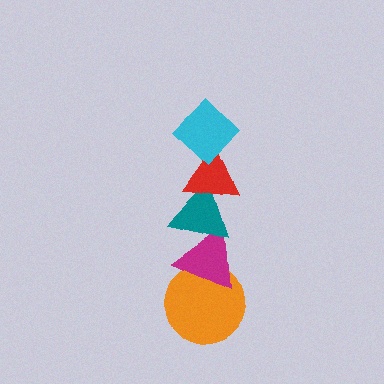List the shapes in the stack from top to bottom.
From top to bottom: the cyan diamond, the red triangle, the teal triangle, the magenta triangle, the orange circle.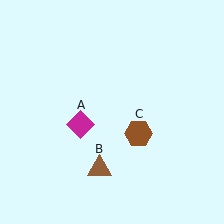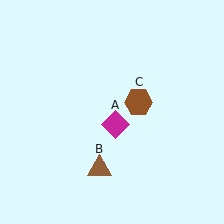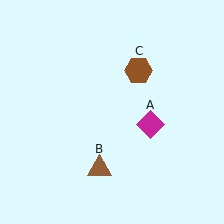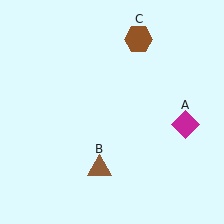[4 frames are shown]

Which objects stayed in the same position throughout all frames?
Brown triangle (object B) remained stationary.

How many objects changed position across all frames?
2 objects changed position: magenta diamond (object A), brown hexagon (object C).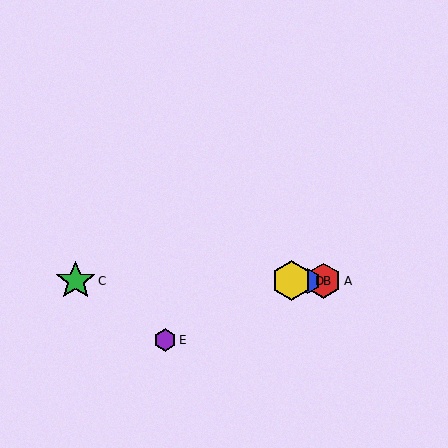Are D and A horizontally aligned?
Yes, both are at y≈281.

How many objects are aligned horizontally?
4 objects (A, B, C, D) are aligned horizontally.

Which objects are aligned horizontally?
Objects A, B, C, D are aligned horizontally.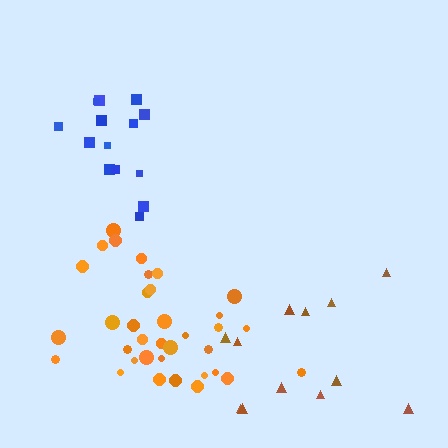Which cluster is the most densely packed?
Orange.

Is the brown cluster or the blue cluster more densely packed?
Blue.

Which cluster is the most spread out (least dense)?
Brown.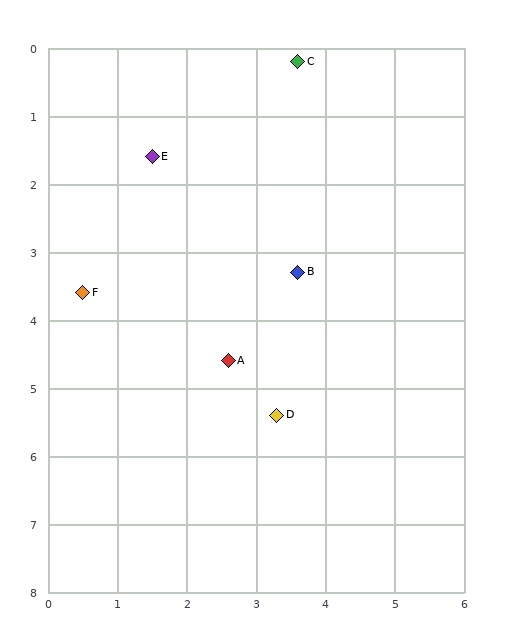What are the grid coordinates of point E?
Point E is at approximately (1.5, 1.6).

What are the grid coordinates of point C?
Point C is at approximately (3.6, 0.2).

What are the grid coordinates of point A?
Point A is at approximately (2.6, 4.6).